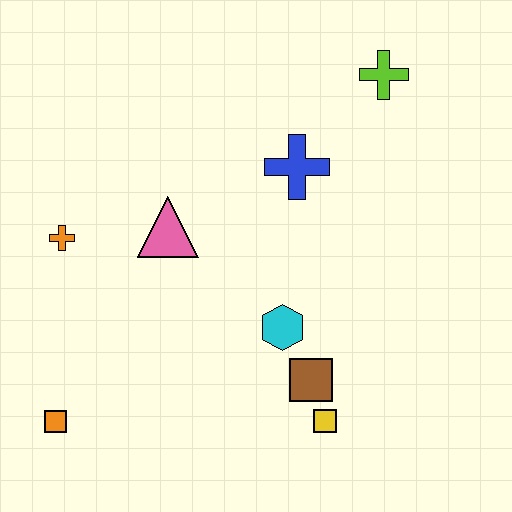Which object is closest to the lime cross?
The blue cross is closest to the lime cross.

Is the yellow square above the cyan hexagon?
No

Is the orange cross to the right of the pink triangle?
No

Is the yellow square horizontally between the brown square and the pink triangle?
No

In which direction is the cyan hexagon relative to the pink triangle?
The cyan hexagon is to the right of the pink triangle.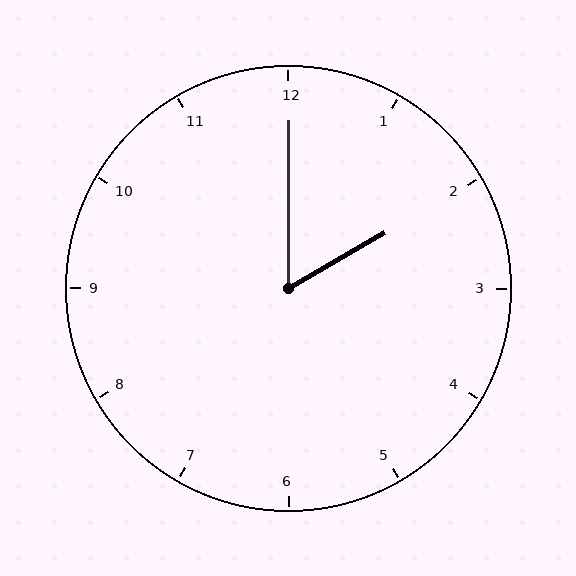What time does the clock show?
2:00.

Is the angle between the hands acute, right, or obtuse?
It is acute.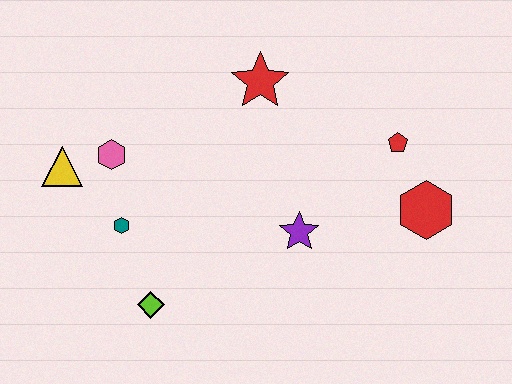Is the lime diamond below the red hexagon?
Yes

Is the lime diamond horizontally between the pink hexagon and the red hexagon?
Yes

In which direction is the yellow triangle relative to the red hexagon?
The yellow triangle is to the left of the red hexagon.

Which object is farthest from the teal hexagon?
The red hexagon is farthest from the teal hexagon.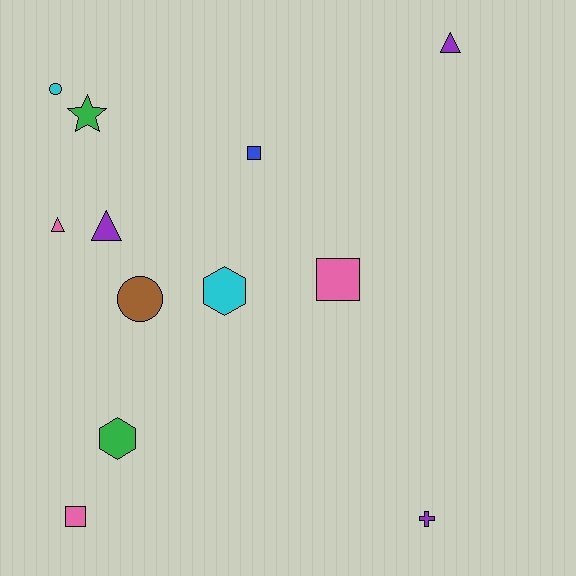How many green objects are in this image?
There are 2 green objects.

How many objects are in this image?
There are 12 objects.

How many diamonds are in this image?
There are no diamonds.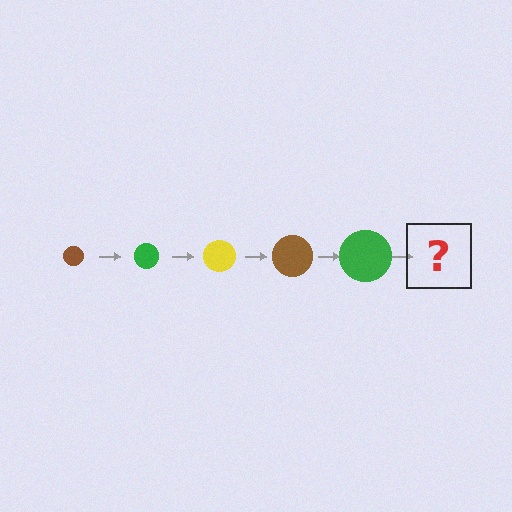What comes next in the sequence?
The next element should be a yellow circle, larger than the previous one.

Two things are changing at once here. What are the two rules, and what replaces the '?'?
The two rules are that the circle grows larger each step and the color cycles through brown, green, and yellow. The '?' should be a yellow circle, larger than the previous one.